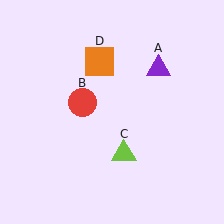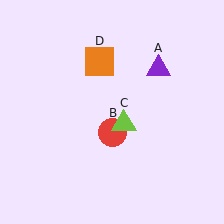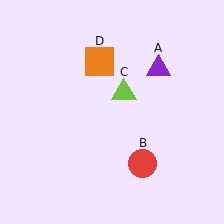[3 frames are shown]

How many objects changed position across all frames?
2 objects changed position: red circle (object B), lime triangle (object C).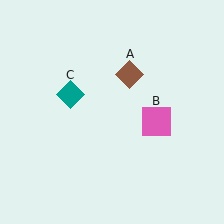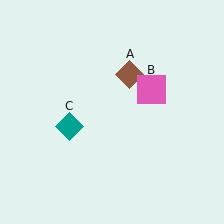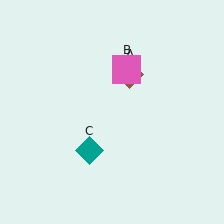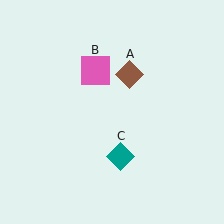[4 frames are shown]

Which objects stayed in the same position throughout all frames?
Brown diamond (object A) remained stationary.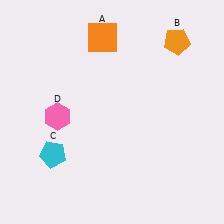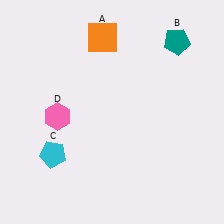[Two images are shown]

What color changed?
The pentagon (B) changed from orange in Image 1 to teal in Image 2.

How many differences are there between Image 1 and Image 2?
There is 1 difference between the two images.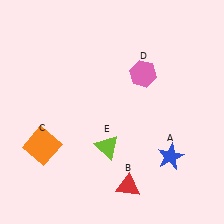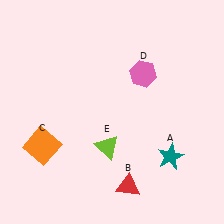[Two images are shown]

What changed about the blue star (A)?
In Image 1, A is blue. In Image 2, it changed to teal.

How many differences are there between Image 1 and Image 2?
There is 1 difference between the two images.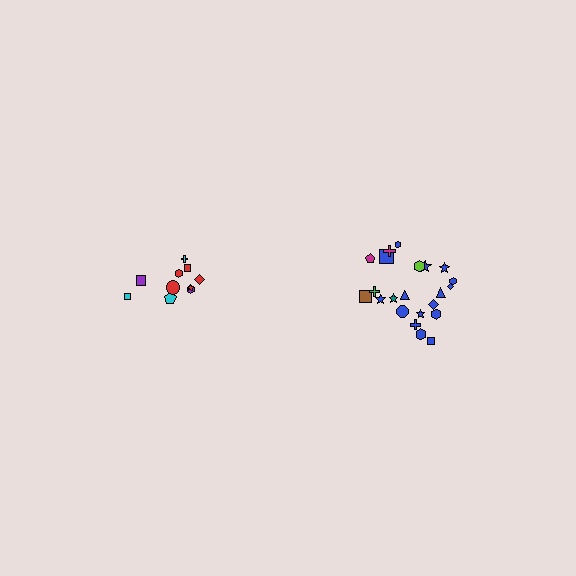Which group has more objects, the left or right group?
The right group.